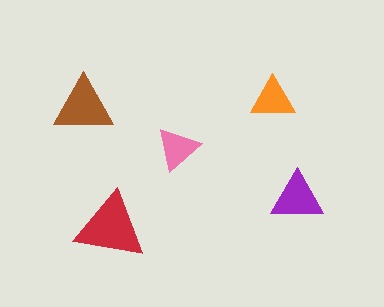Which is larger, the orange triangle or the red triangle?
The red one.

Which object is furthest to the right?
The purple triangle is rightmost.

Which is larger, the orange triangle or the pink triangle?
The orange one.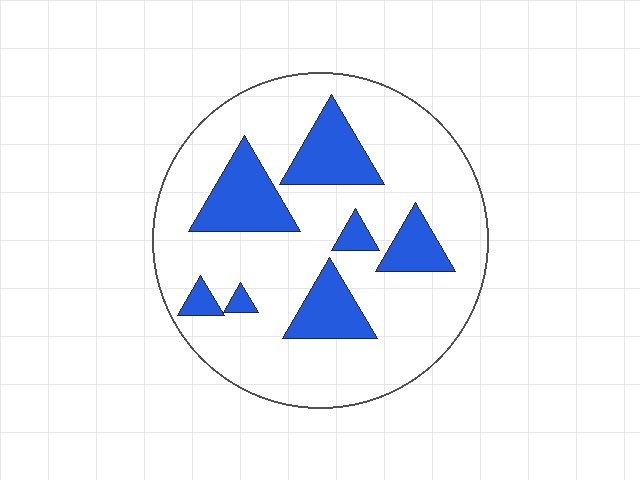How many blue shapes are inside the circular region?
7.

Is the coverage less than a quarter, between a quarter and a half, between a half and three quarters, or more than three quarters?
Less than a quarter.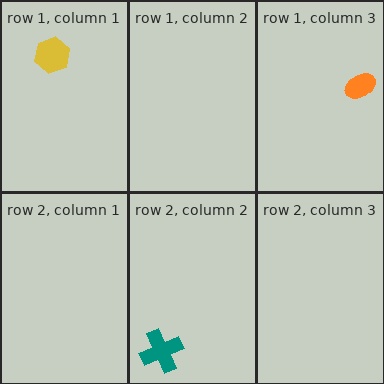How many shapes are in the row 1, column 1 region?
1.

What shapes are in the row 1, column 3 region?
The orange ellipse.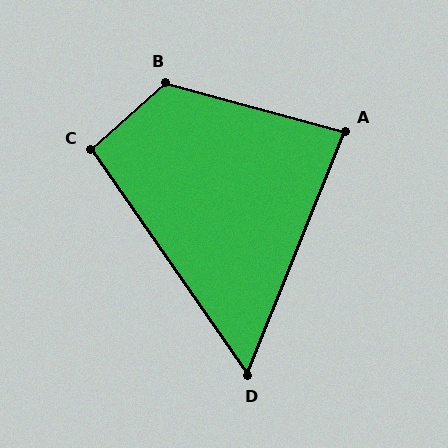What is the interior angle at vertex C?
Approximately 97 degrees (obtuse).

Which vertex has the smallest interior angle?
D, at approximately 57 degrees.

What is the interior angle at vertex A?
Approximately 83 degrees (acute).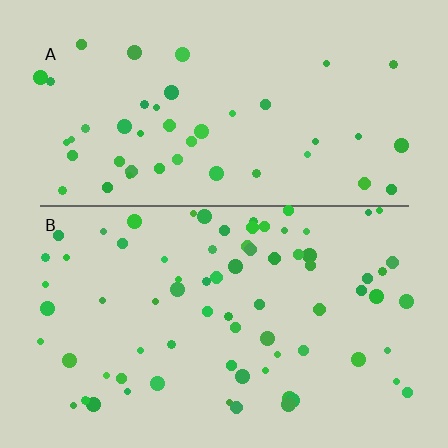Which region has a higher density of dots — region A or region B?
B (the bottom).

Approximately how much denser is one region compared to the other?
Approximately 1.6× — region B over region A.